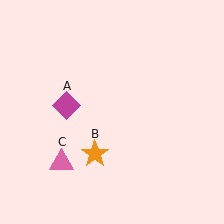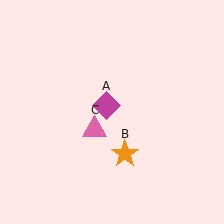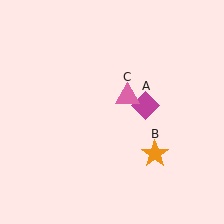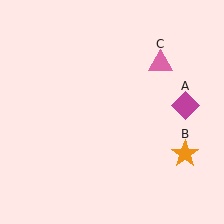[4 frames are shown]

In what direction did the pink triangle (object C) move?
The pink triangle (object C) moved up and to the right.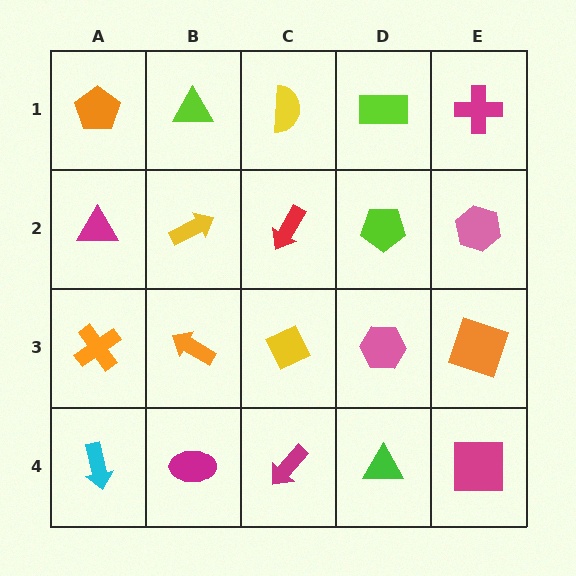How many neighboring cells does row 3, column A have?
3.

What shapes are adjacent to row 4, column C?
A yellow diamond (row 3, column C), a magenta ellipse (row 4, column B), a green triangle (row 4, column D).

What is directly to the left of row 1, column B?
An orange pentagon.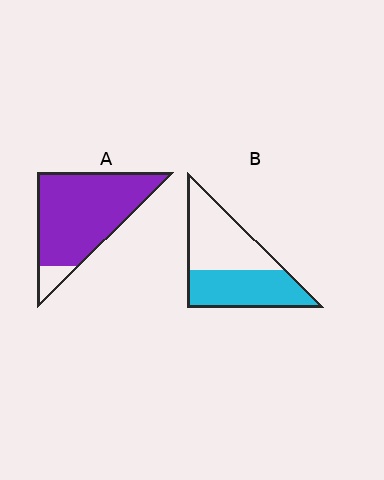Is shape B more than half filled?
Roughly half.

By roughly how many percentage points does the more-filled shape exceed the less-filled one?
By roughly 40 percentage points (A over B).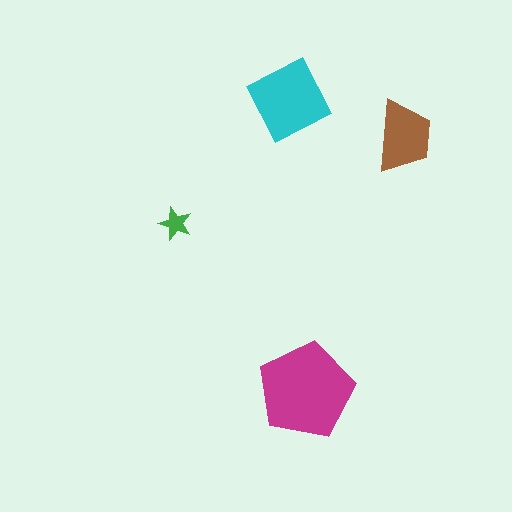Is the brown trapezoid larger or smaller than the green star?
Larger.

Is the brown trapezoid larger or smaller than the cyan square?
Smaller.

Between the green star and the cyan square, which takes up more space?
The cyan square.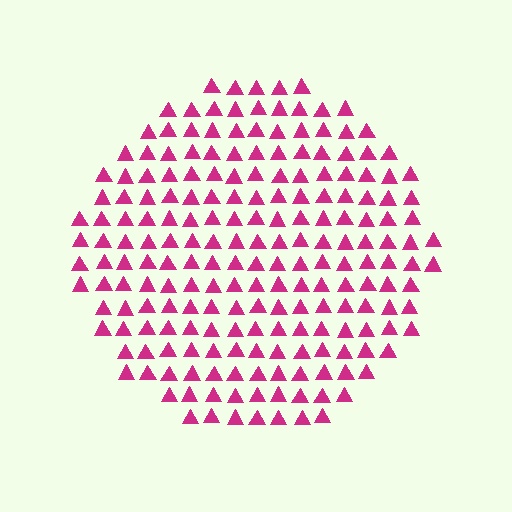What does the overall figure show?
The overall figure shows a circle.